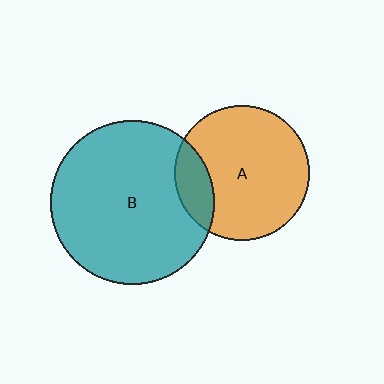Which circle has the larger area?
Circle B (teal).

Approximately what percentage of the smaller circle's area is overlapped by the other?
Approximately 15%.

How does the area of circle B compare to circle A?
Approximately 1.5 times.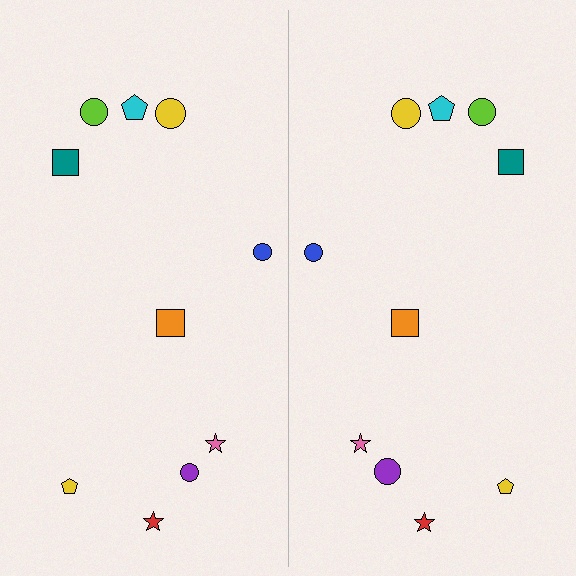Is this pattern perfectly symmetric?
No, the pattern is not perfectly symmetric. The purple circle on the right side has a different size than its mirror counterpart.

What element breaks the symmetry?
The purple circle on the right side has a different size than its mirror counterpart.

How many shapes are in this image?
There are 20 shapes in this image.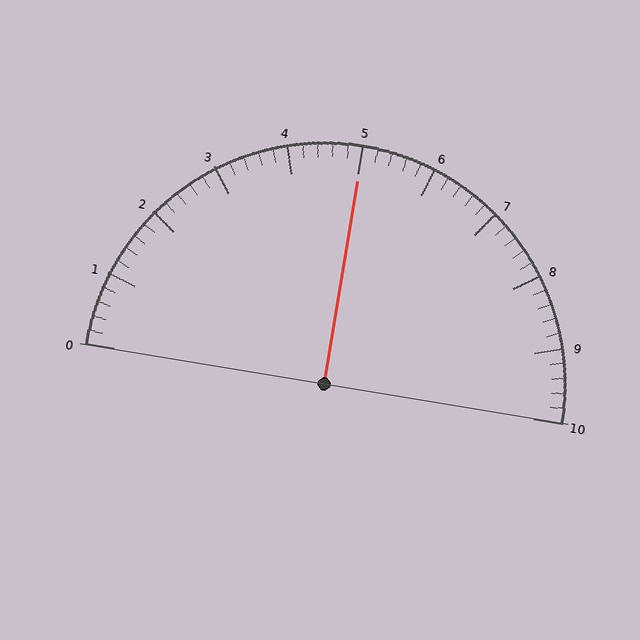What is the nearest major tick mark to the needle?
The nearest major tick mark is 5.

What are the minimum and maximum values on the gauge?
The gauge ranges from 0 to 10.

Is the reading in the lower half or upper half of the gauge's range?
The reading is in the upper half of the range (0 to 10).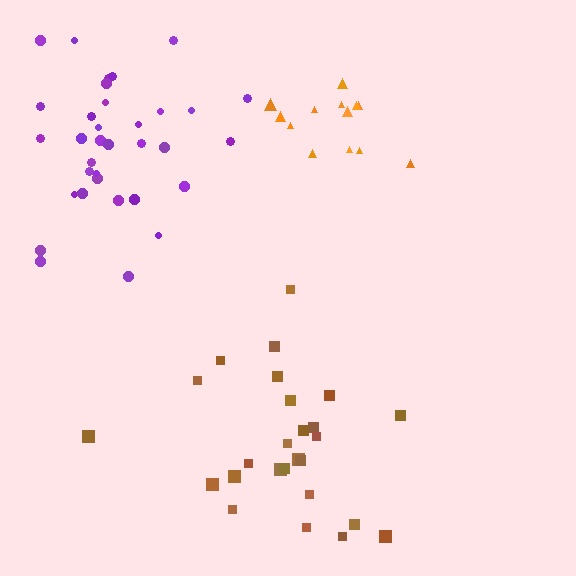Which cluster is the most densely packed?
Purple.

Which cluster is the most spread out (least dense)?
Brown.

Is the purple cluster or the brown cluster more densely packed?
Purple.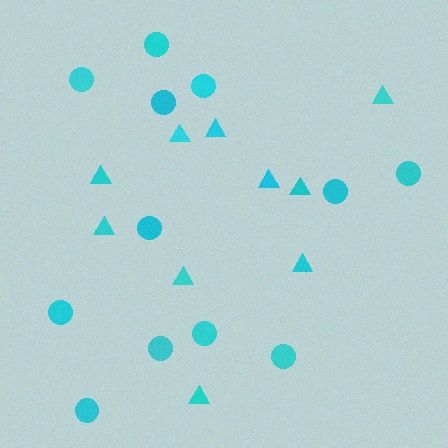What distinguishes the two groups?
There are 2 groups: one group of triangles (10) and one group of circles (12).